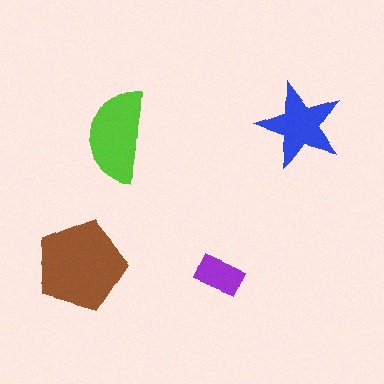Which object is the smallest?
The purple rectangle.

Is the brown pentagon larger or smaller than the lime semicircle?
Larger.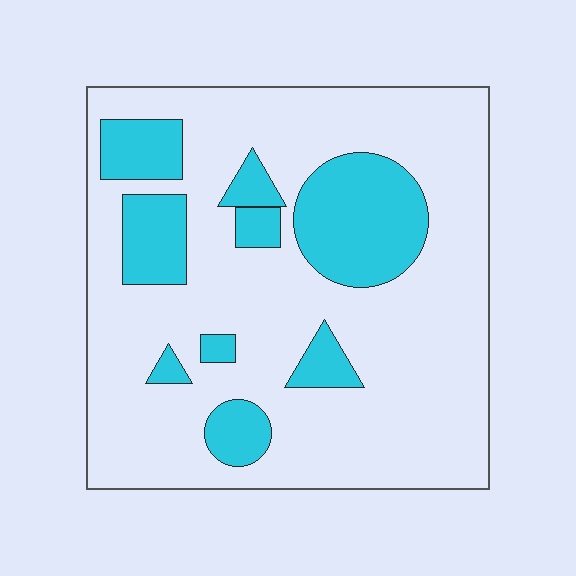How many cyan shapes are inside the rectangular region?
9.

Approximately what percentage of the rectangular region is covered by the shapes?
Approximately 25%.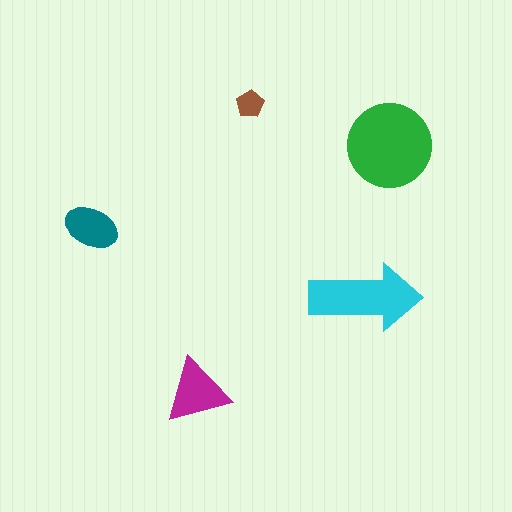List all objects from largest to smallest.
The green circle, the cyan arrow, the magenta triangle, the teal ellipse, the brown pentagon.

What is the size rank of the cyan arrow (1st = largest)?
2nd.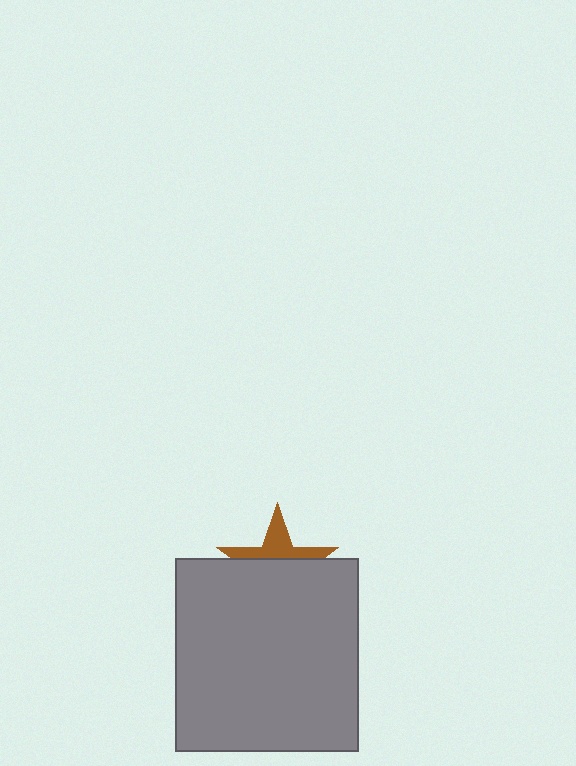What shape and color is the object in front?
The object in front is a gray rectangle.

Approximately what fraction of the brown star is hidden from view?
Roughly 63% of the brown star is hidden behind the gray rectangle.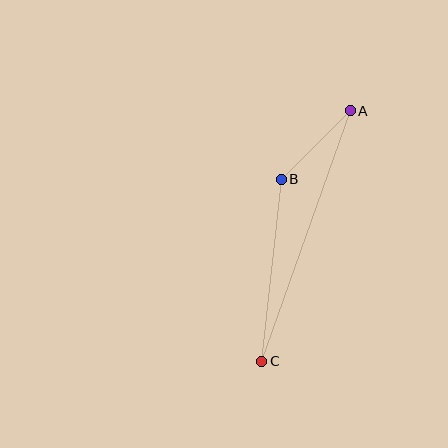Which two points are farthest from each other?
Points A and C are farthest from each other.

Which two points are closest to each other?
Points A and B are closest to each other.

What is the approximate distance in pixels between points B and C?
The distance between B and C is approximately 183 pixels.